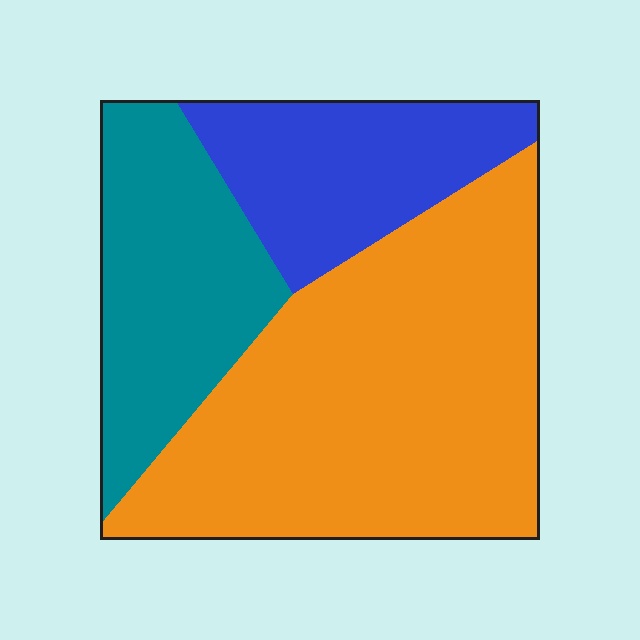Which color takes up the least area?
Blue, at roughly 20%.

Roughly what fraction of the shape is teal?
Teal takes up about one quarter (1/4) of the shape.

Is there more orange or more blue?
Orange.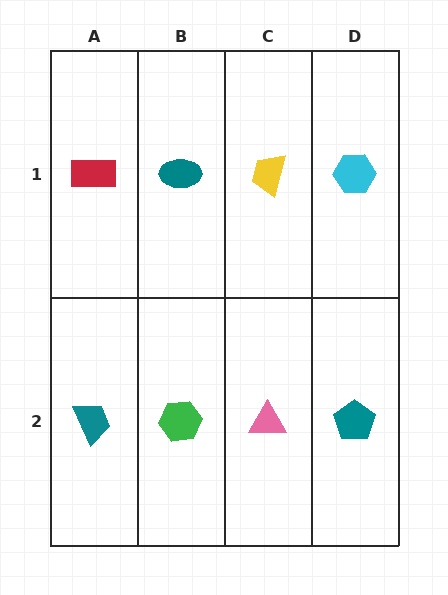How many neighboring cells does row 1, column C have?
3.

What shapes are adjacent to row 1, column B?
A green hexagon (row 2, column B), a red rectangle (row 1, column A), a yellow trapezoid (row 1, column C).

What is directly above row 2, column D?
A cyan hexagon.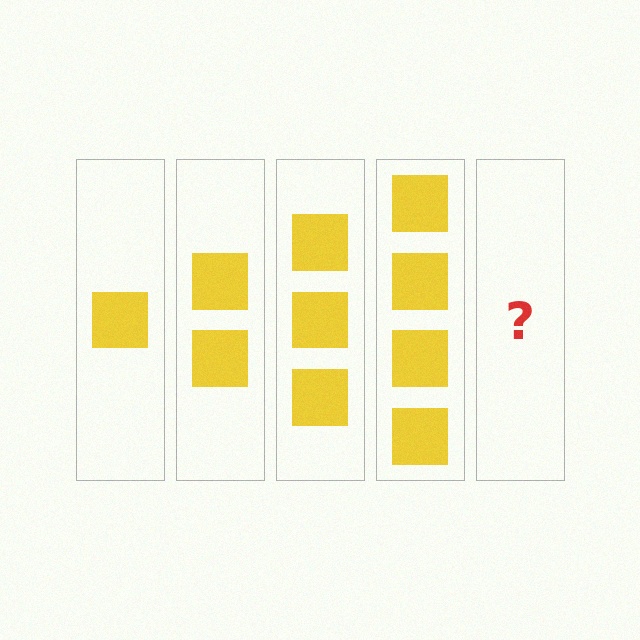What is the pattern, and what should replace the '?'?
The pattern is that each step adds one more square. The '?' should be 5 squares.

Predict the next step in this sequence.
The next step is 5 squares.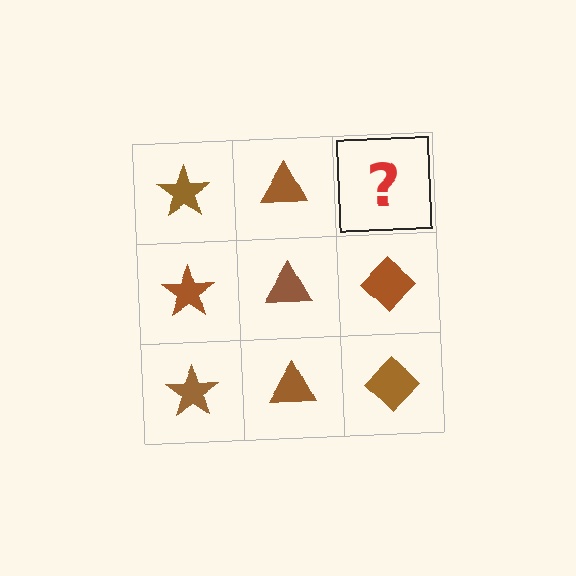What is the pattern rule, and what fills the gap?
The rule is that each column has a consistent shape. The gap should be filled with a brown diamond.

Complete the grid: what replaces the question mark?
The question mark should be replaced with a brown diamond.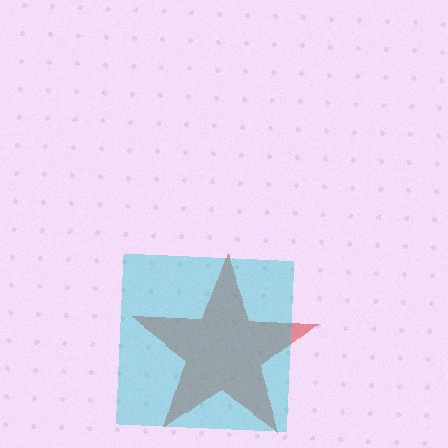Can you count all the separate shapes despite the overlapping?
Yes, there are 2 separate shapes.